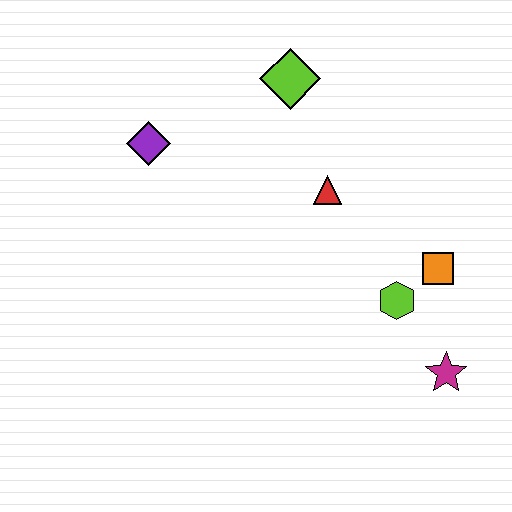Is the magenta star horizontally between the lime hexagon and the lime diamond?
No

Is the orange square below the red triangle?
Yes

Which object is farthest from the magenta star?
The purple diamond is farthest from the magenta star.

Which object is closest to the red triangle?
The lime diamond is closest to the red triangle.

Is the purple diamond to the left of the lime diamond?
Yes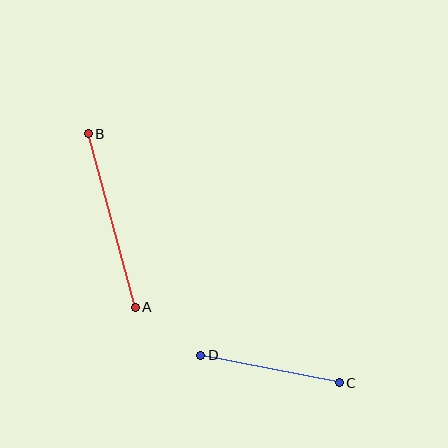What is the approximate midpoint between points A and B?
The midpoint is at approximately (112, 221) pixels.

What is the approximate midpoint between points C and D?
The midpoint is at approximately (270, 369) pixels.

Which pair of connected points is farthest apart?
Points A and B are farthest apart.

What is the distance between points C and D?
The distance is approximately 141 pixels.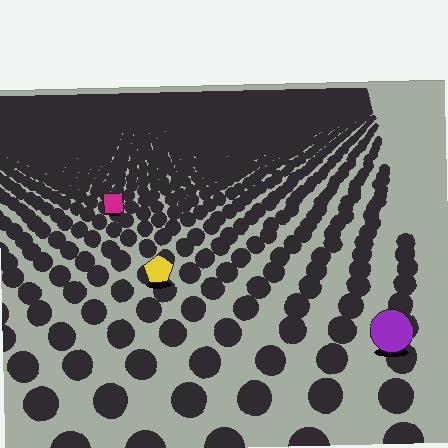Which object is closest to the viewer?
The purple circle is closest. The texture marks near it are larger and more spread out.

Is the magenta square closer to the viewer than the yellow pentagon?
No. The yellow pentagon is closer — you can tell from the texture gradient: the ground texture is coarser near it.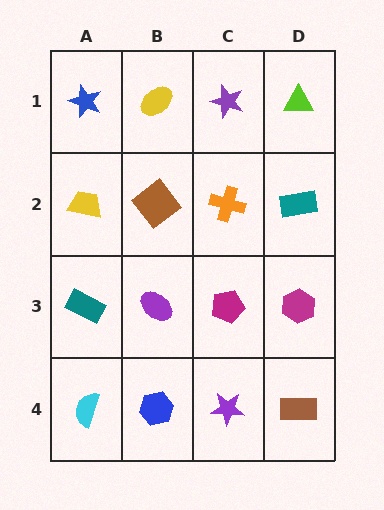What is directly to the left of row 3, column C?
A purple ellipse.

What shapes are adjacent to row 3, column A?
A yellow trapezoid (row 2, column A), a cyan semicircle (row 4, column A), a purple ellipse (row 3, column B).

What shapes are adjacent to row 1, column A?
A yellow trapezoid (row 2, column A), a yellow ellipse (row 1, column B).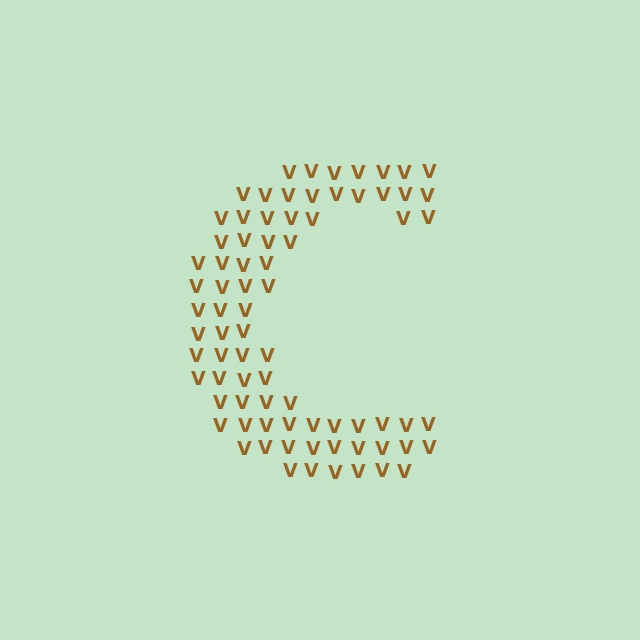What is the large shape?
The large shape is the letter C.